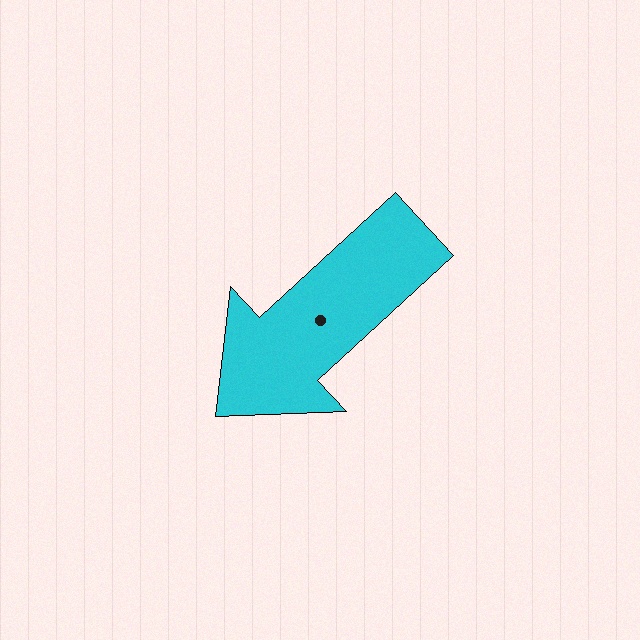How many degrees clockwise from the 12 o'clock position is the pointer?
Approximately 227 degrees.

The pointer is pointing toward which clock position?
Roughly 8 o'clock.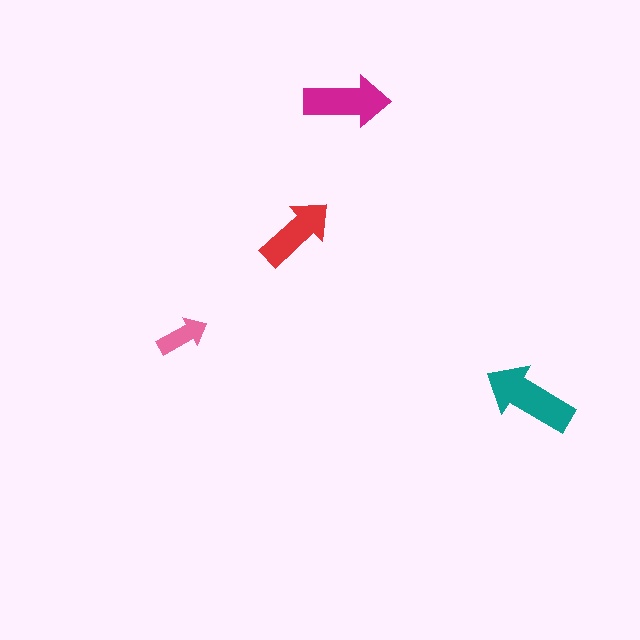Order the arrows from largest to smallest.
the teal one, the magenta one, the red one, the pink one.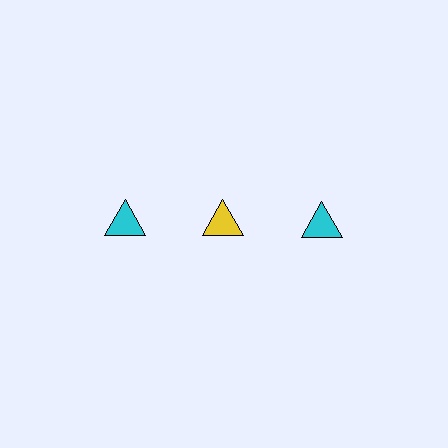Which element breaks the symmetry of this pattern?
The yellow triangle in the top row, second from left column breaks the symmetry. All other shapes are cyan triangles.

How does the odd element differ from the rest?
It has a different color: yellow instead of cyan.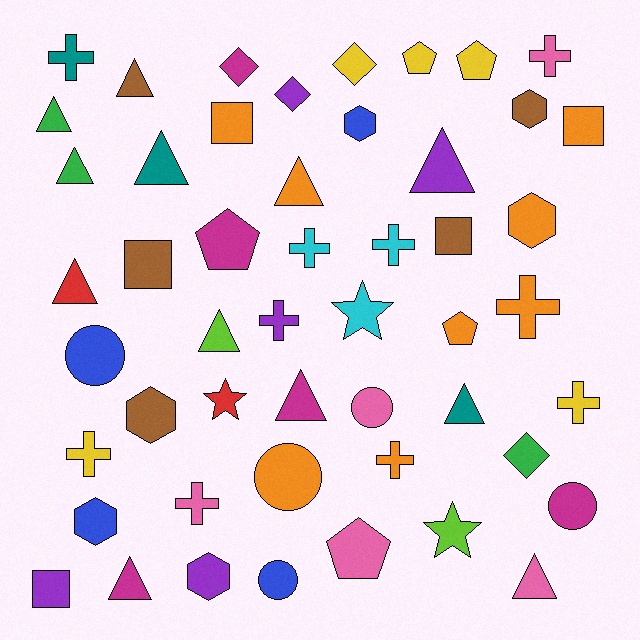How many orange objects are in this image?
There are 8 orange objects.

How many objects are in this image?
There are 50 objects.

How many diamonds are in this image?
There are 4 diamonds.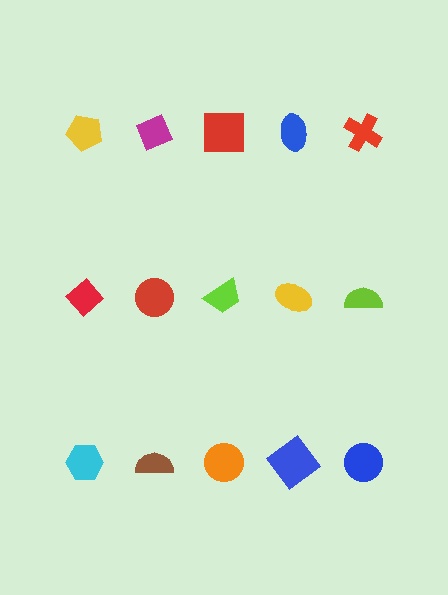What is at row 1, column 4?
A blue ellipse.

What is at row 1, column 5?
A red cross.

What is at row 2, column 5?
A lime semicircle.